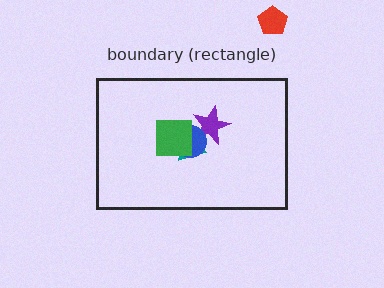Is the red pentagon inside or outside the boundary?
Outside.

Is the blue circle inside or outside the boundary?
Inside.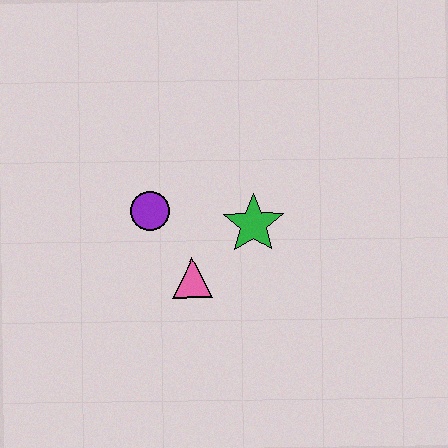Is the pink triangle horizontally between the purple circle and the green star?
Yes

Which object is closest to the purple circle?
The pink triangle is closest to the purple circle.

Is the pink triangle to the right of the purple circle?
Yes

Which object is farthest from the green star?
The purple circle is farthest from the green star.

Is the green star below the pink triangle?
No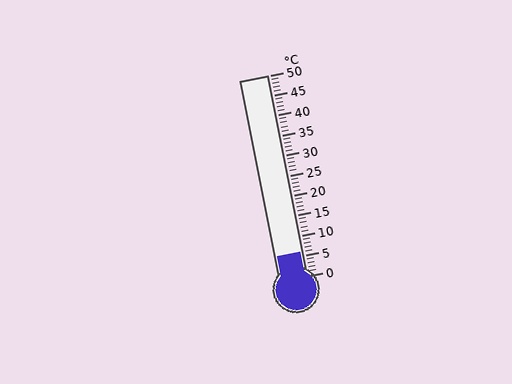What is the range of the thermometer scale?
The thermometer scale ranges from 0°C to 50°C.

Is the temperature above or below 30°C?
The temperature is below 30°C.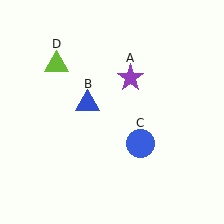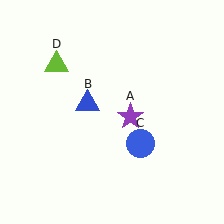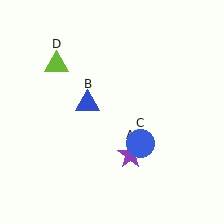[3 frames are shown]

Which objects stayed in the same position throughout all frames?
Blue triangle (object B) and blue circle (object C) and lime triangle (object D) remained stationary.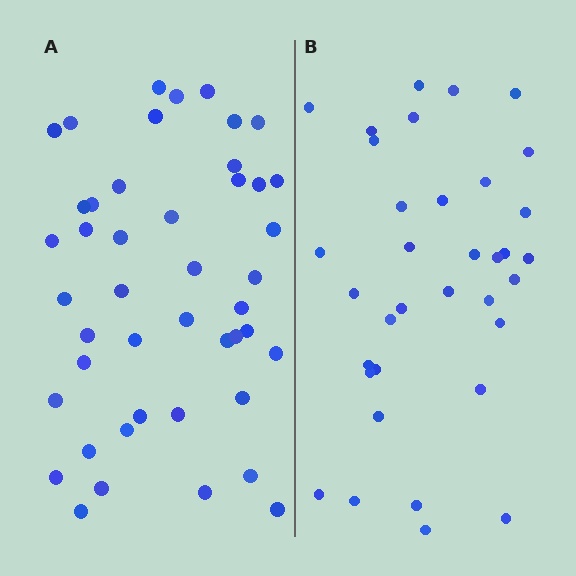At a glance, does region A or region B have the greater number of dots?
Region A (the left region) has more dots.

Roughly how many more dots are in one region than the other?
Region A has roughly 10 or so more dots than region B.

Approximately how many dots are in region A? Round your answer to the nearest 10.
About 40 dots. (The exact count is 45, which rounds to 40.)